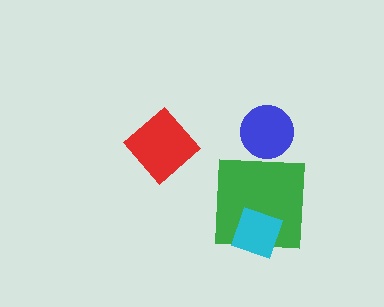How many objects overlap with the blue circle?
0 objects overlap with the blue circle.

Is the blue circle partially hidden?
No, no other shape covers it.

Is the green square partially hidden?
Yes, it is partially covered by another shape.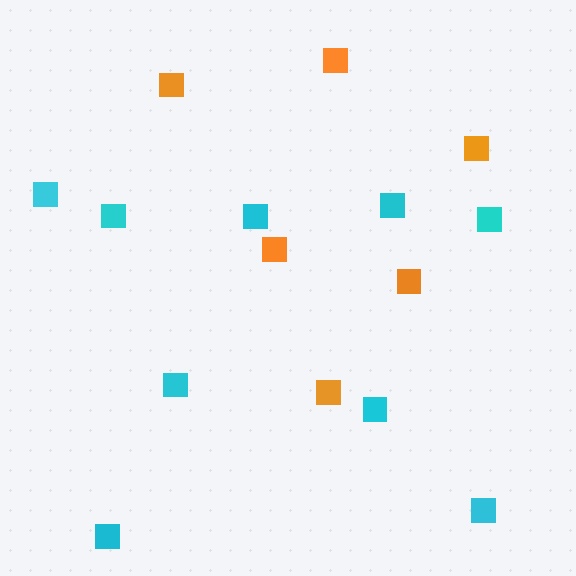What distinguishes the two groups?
There are 2 groups: one group of cyan squares (9) and one group of orange squares (6).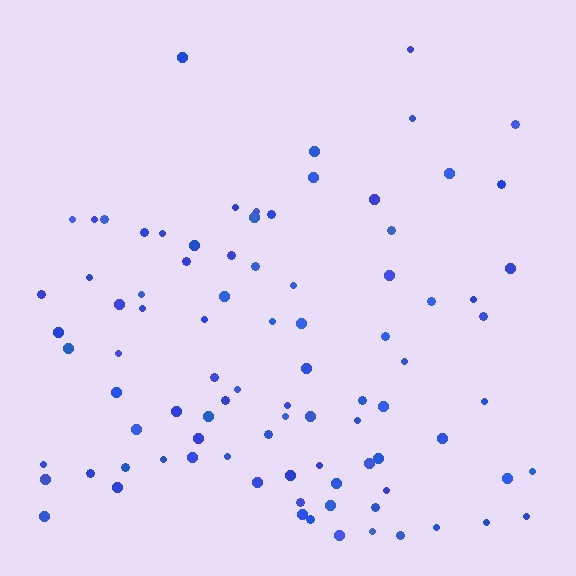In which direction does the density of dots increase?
From top to bottom, with the bottom side densest.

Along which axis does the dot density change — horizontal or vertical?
Vertical.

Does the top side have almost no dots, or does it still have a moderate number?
Still a moderate number, just noticeably fewer than the bottom.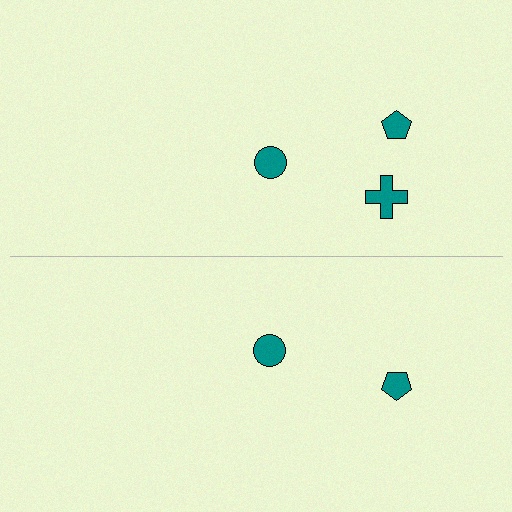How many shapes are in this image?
There are 5 shapes in this image.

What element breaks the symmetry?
A teal cross is missing from the bottom side.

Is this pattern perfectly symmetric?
No, the pattern is not perfectly symmetric. A teal cross is missing from the bottom side.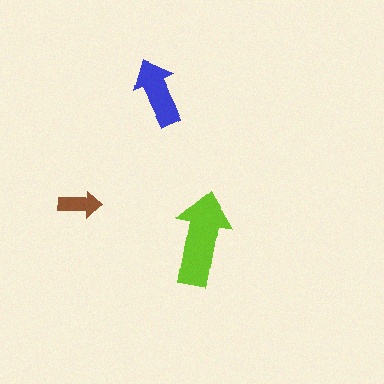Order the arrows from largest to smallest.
the lime one, the blue one, the brown one.